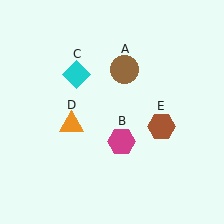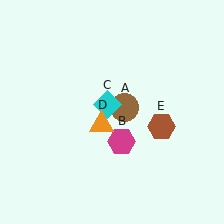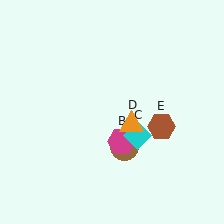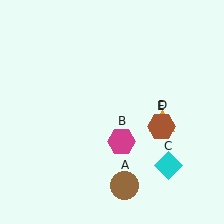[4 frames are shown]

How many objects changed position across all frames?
3 objects changed position: brown circle (object A), cyan diamond (object C), orange triangle (object D).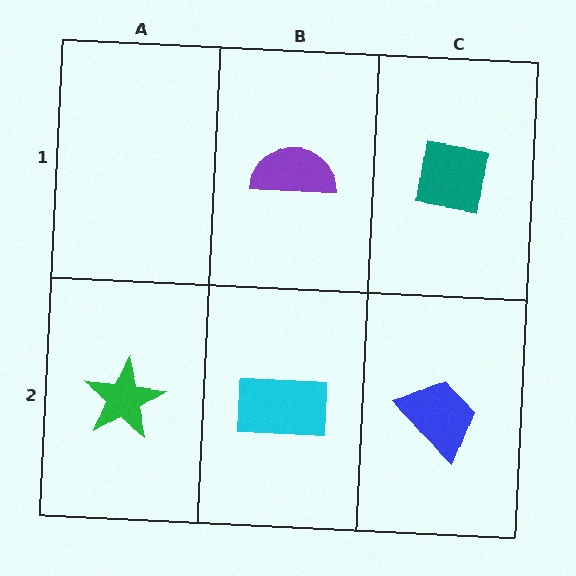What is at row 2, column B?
A cyan rectangle.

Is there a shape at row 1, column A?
No, that cell is empty.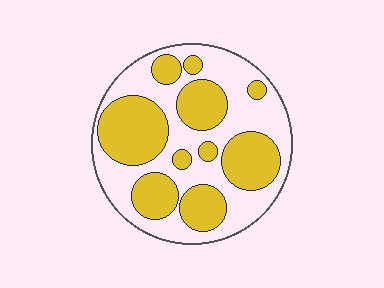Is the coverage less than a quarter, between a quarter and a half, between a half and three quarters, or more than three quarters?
Between a quarter and a half.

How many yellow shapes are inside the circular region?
10.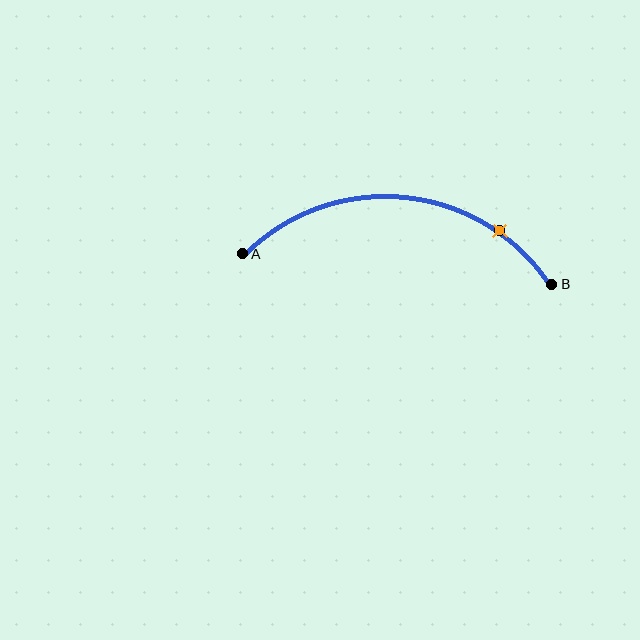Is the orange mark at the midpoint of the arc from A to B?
No. The orange mark lies on the arc but is closer to endpoint B. The arc midpoint would be at the point on the curve equidistant along the arc from both A and B.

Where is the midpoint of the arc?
The arc midpoint is the point on the curve farthest from the straight line joining A and B. It sits above that line.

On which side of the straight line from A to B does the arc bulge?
The arc bulges above the straight line connecting A and B.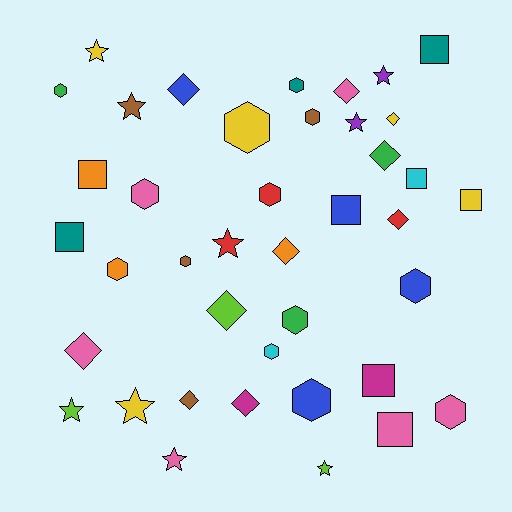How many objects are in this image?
There are 40 objects.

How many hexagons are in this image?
There are 13 hexagons.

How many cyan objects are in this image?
There are 2 cyan objects.